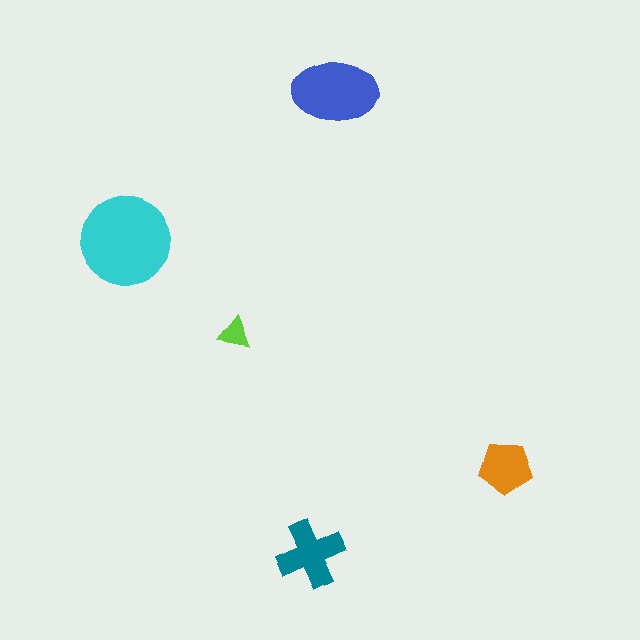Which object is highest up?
The blue ellipse is topmost.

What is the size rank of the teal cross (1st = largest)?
3rd.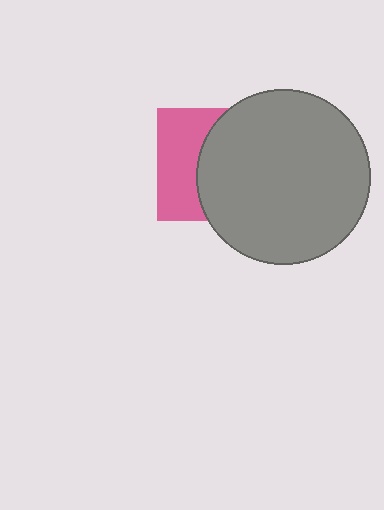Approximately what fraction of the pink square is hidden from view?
Roughly 59% of the pink square is hidden behind the gray circle.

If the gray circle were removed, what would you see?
You would see the complete pink square.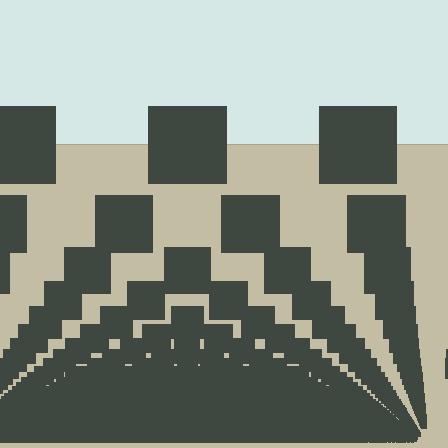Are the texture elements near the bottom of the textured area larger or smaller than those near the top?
Smaller. The gradient is inverted — elements near the bottom are smaller and denser.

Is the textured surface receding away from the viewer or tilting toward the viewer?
The surface appears to tilt toward the viewer. Texture elements get larger and sparser toward the top.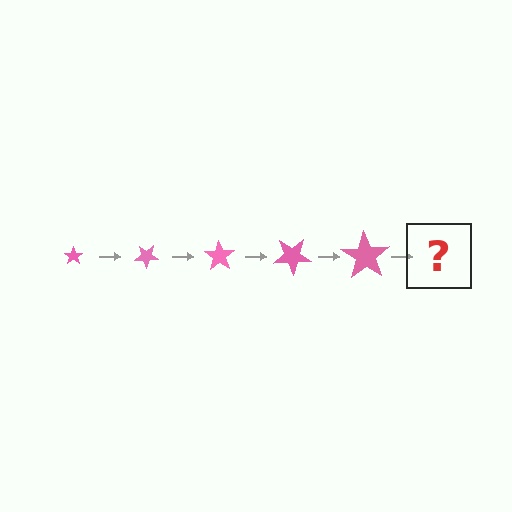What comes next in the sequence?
The next element should be a star, larger than the previous one and rotated 175 degrees from the start.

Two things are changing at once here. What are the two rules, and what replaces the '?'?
The two rules are that the star grows larger each step and it rotates 35 degrees each step. The '?' should be a star, larger than the previous one and rotated 175 degrees from the start.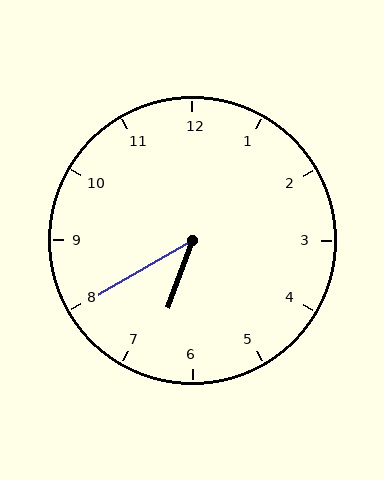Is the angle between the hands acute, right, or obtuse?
It is acute.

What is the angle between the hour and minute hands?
Approximately 40 degrees.